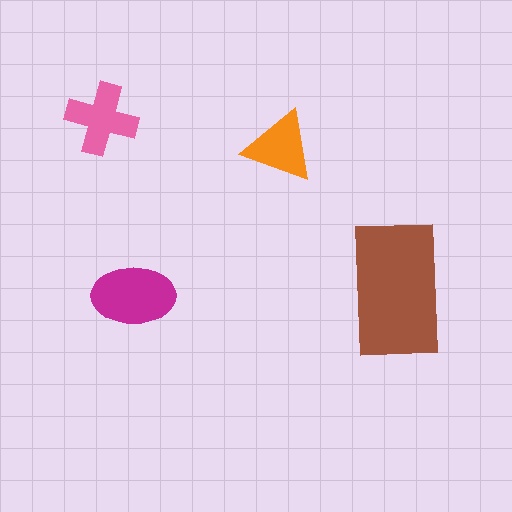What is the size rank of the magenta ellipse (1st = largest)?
2nd.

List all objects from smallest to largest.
The orange triangle, the pink cross, the magenta ellipse, the brown rectangle.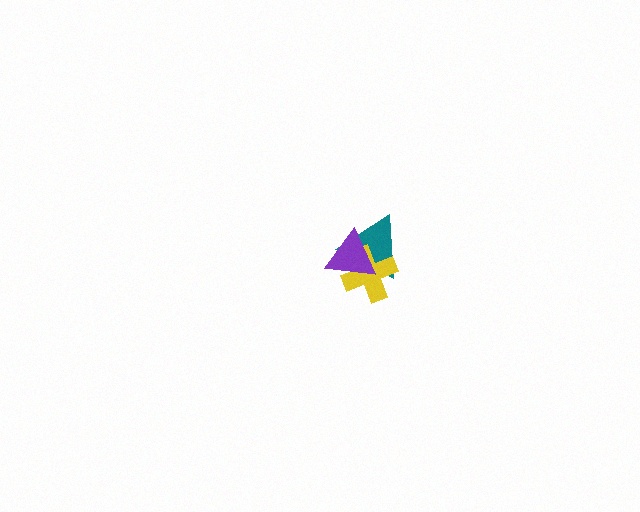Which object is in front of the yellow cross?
The purple triangle is in front of the yellow cross.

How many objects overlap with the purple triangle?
2 objects overlap with the purple triangle.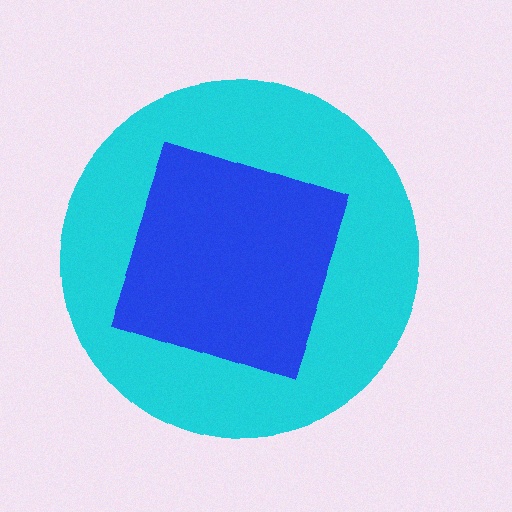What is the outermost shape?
The cyan circle.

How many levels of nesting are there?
2.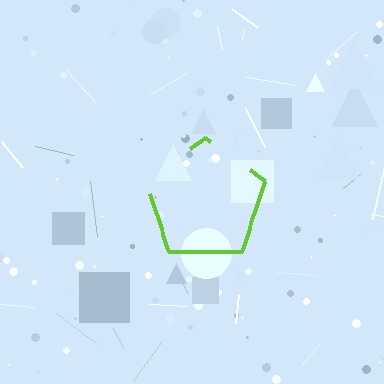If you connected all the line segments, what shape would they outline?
They would outline a pentagon.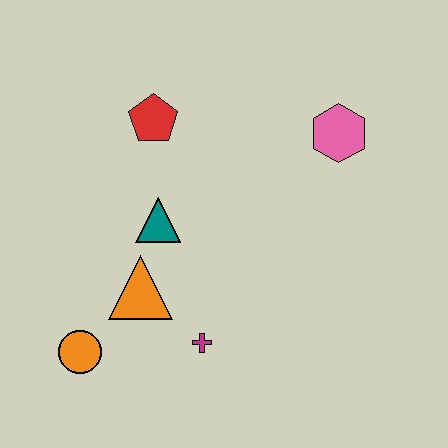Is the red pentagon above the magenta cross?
Yes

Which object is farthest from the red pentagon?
The orange circle is farthest from the red pentagon.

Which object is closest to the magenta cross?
The orange triangle is closest to the magenta cross.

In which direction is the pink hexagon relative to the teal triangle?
The pink hexagon is to the right of the teal triangle.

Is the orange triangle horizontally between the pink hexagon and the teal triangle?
No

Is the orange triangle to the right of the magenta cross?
No